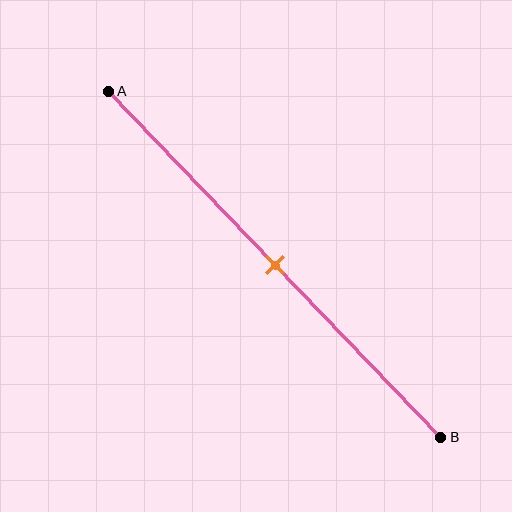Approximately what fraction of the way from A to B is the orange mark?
The orange mark is approximately 50% of the way from A to B.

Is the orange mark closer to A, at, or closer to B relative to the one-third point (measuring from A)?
The orange mark is closer to point B than the one-third point of segment AB.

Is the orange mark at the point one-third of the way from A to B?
No, the mark is at about 50% from A, not at the 33% one-third point.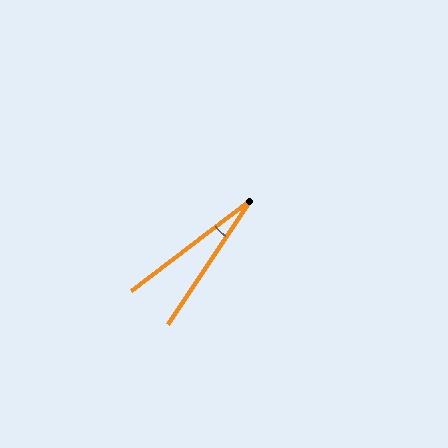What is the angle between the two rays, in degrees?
Approximately 19 degrees.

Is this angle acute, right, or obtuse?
It is acute.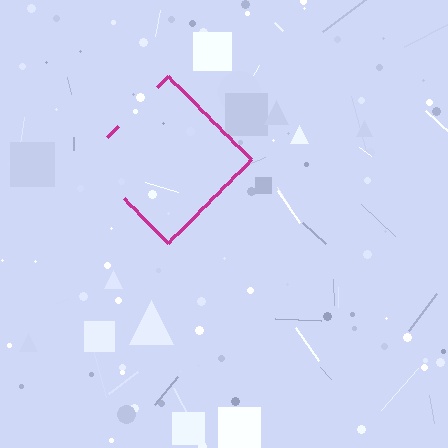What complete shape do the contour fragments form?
The contour fragments form a diamond.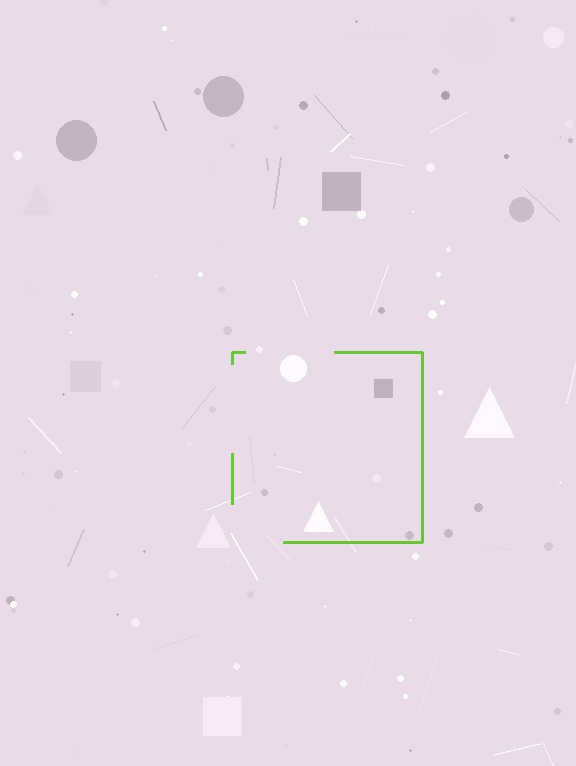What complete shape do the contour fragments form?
The contour fragments form a square.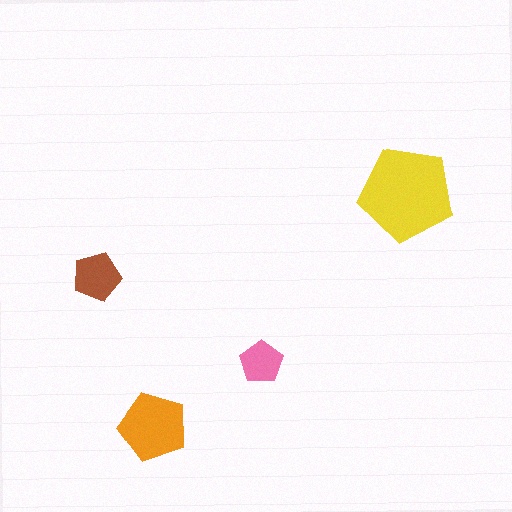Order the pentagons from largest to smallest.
the yellow one, the orange one, the brown one, the pink one.